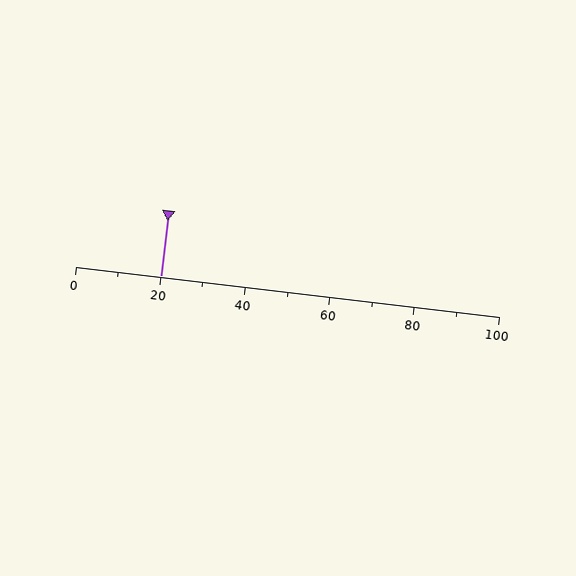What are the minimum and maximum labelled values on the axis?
The axis runs from 0 to 100.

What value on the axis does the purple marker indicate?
The marker indicates approximately 20.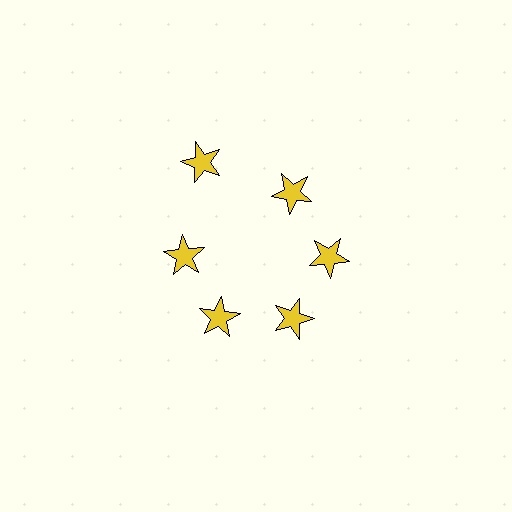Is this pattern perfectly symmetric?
No. The 6 yellow stars are arranged in a ring, but one element near the 11 o'clock position is pushed outward from the center, breaking the 6-fold rotational symmetry.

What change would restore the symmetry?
The symmetry would be restored by moving it inward, back onto the ring so that all 6 stars sit at equal angles and equal distance from the center.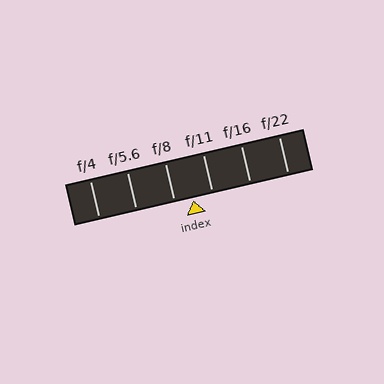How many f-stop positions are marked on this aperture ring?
There are 6 f-stop positions marked.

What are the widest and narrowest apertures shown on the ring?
The widest aperture shown is f/4 and the narrowest is f/22.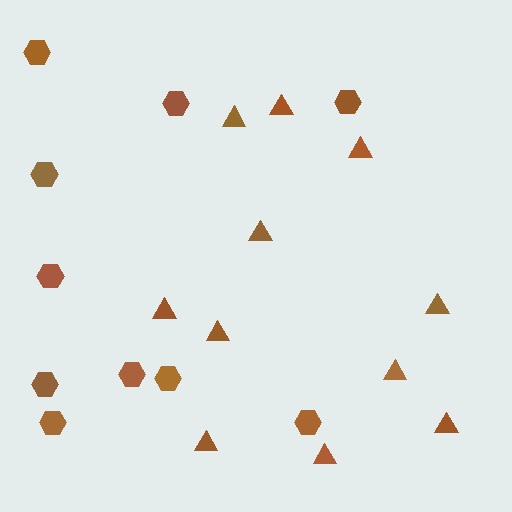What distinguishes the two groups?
There are 2 groups: one group of triangles (11) and one group of hexagons (10).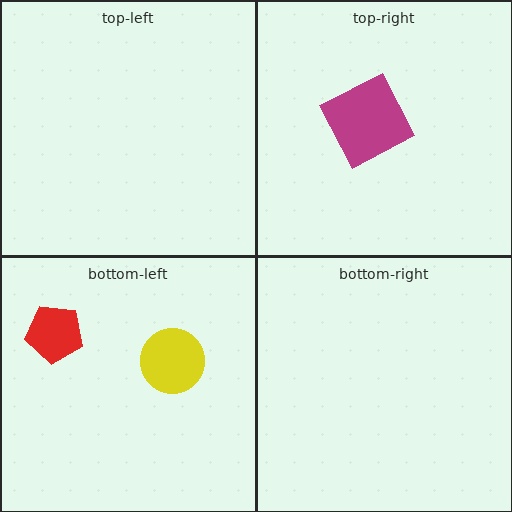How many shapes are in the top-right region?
1.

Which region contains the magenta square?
The top-right region.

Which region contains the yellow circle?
The bottom-left region.